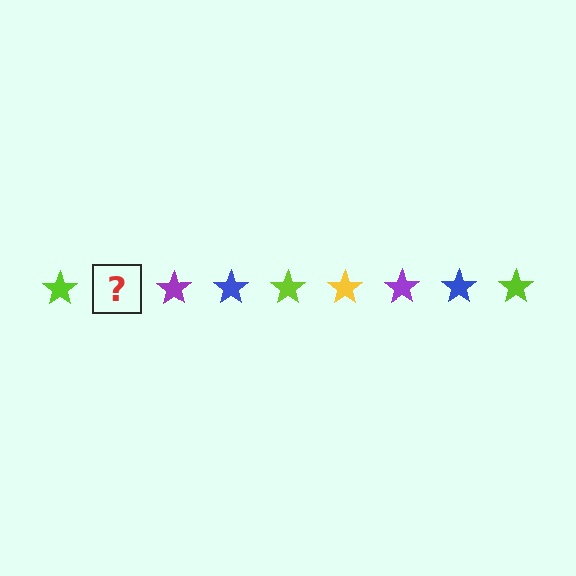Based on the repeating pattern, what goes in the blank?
The blank should be a yellow star.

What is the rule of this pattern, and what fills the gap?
The rule is that the pattern cycles through lime, yellow, purple, blue stars. The gap should be filled with a yellow star.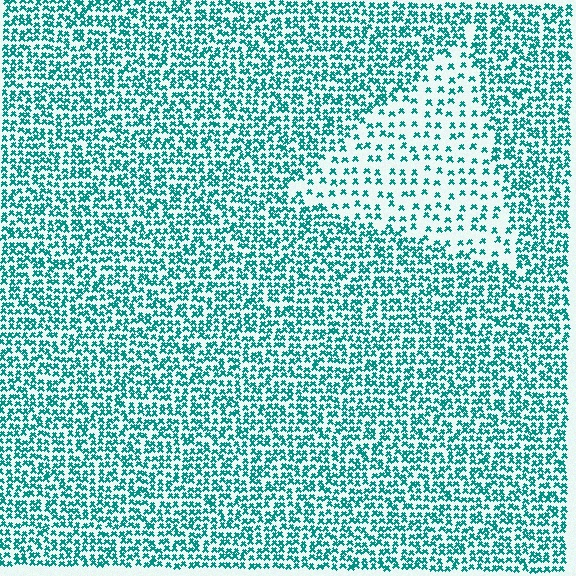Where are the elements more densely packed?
The elements are more densely packed outside the triangle boundary.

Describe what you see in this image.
The image contains small teal elements arranged at two different densities. A triangle-shaped region is visible where the elements are less densely packed than the surrounding area.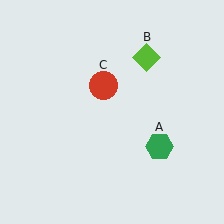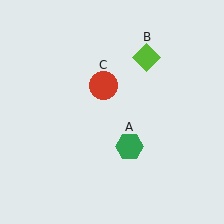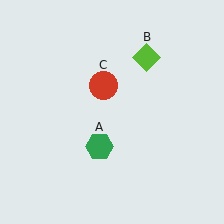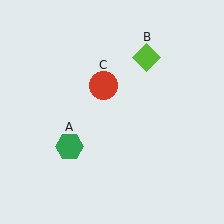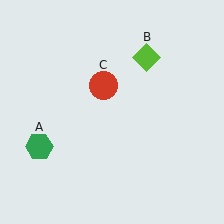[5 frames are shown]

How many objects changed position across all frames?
1 object changed position: green hexagon (object A).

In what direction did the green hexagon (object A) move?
The green hexagon (object A) moved left.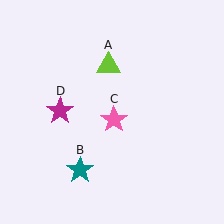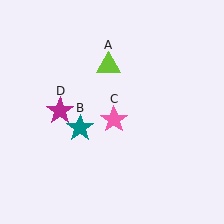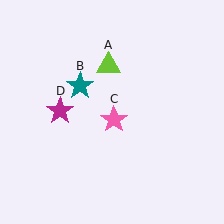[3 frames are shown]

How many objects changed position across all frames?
1 object changed position: teal star (object B).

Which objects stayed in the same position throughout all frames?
Lime triangle (object A) and pink star (object C) and magenta star (object D) remained stationary.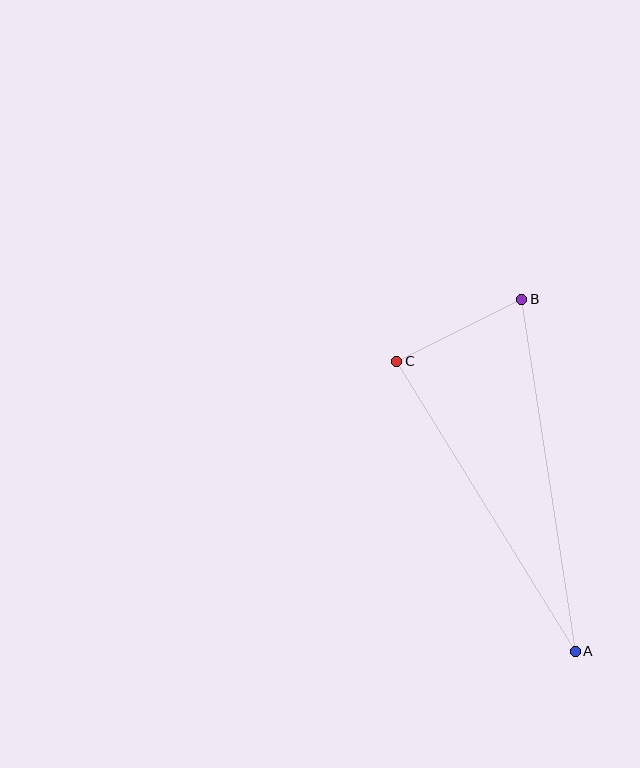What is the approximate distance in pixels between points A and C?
The distance between A and C is approximately 341 pixels.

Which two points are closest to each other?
Points B and C are closest to each other.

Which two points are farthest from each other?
Points A and B are farthest from each other.